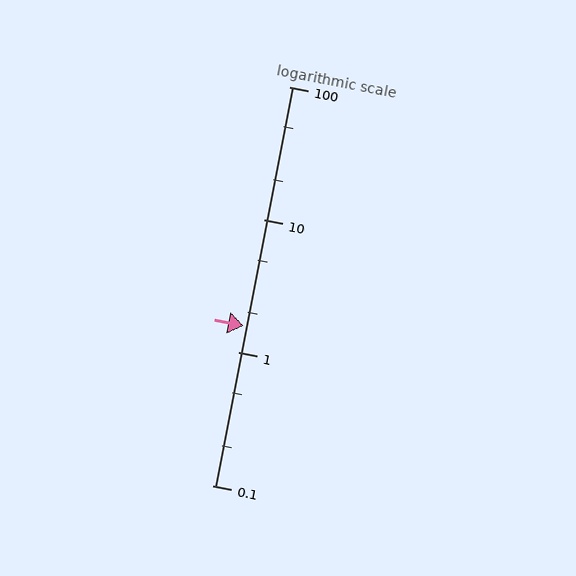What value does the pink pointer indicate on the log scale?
The pointer indicates approximately 1.6.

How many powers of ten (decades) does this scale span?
The scale spans 3 decades, from 0.1 to 100.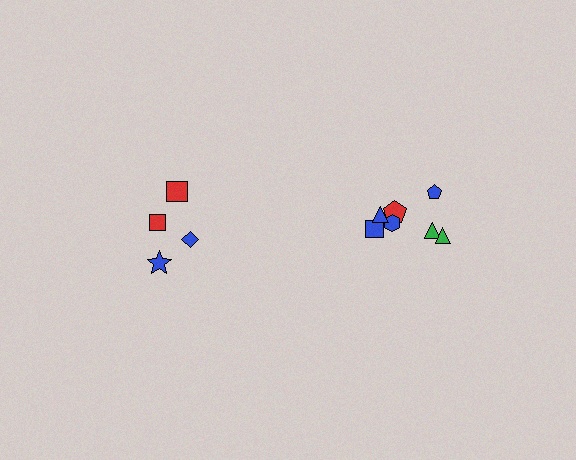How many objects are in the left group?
There are 4 objects.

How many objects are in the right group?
There are 7 objects.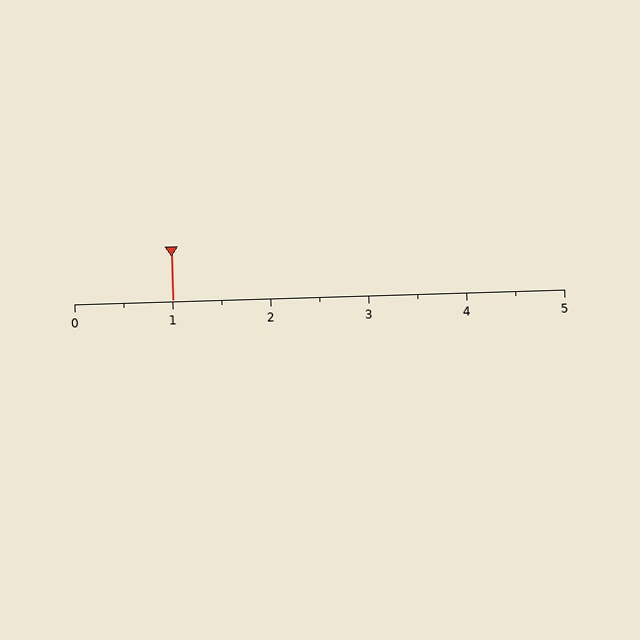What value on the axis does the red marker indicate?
The marker indicates approximately 1.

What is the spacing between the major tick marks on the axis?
The major ticks are spaced 1 apart.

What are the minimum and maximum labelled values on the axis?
The axis runs from 0 to 5.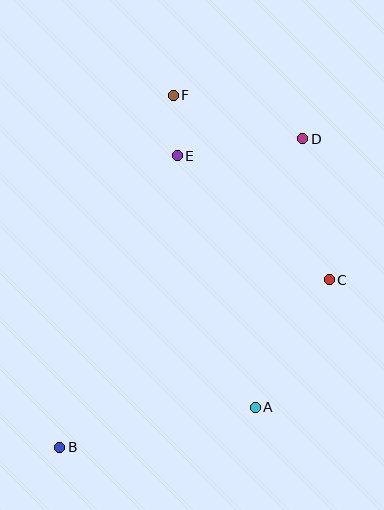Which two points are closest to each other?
Points E and F are closest to each other.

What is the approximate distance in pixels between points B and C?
The distance between B and C is approximately 317 pixels.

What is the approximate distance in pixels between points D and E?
The distance between D and E is approximately 127 pixels.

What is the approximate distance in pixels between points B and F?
The distance between B and F is approximately 370 pixels.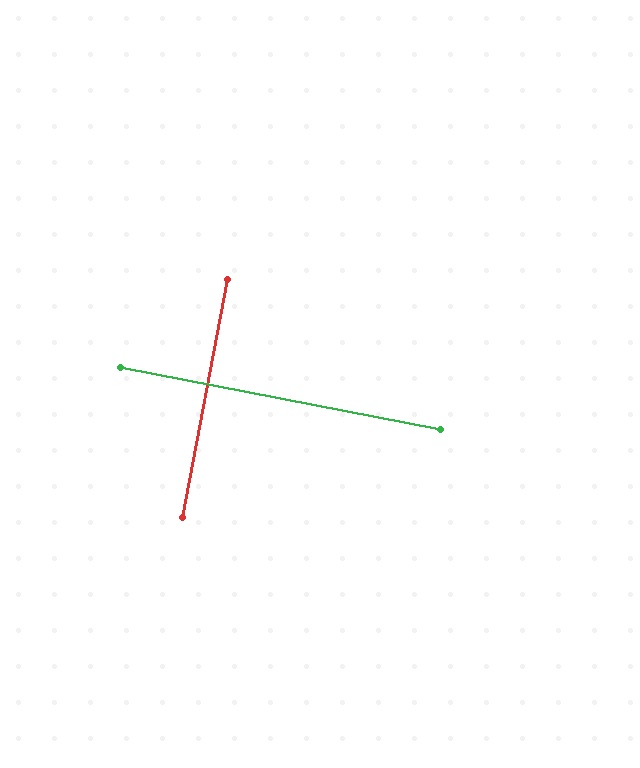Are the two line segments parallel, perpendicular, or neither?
Perpendicular — they meet at approximately 90°.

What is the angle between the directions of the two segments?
Approximately 90 degrees.